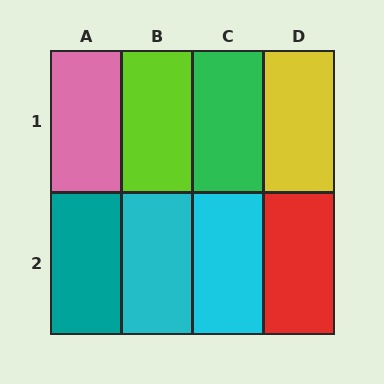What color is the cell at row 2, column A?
Teal.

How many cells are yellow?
1 cell is yellow.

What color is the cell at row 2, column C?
Cyan.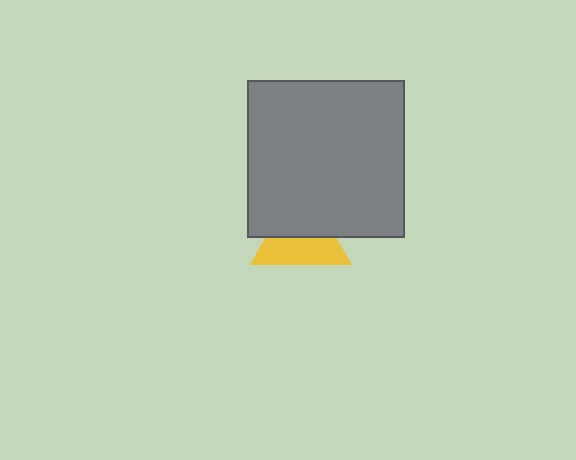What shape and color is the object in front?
The object in front is a gray square.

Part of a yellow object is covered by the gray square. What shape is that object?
It is a triangle.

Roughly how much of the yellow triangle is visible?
About half of it is visible (roughly 53%).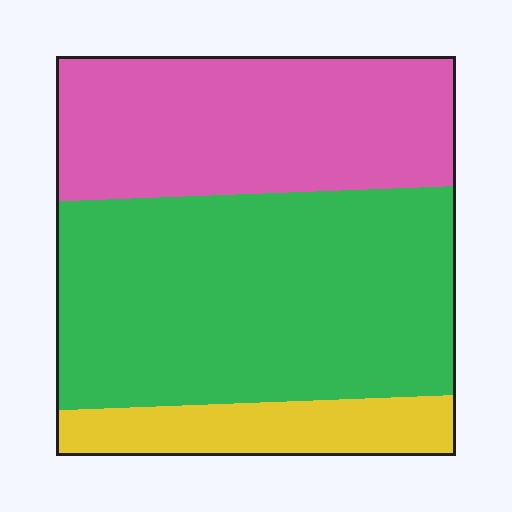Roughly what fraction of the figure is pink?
Pink covers around 35% of the figure.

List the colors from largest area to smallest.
From largest to smallest: green, pink, yellow.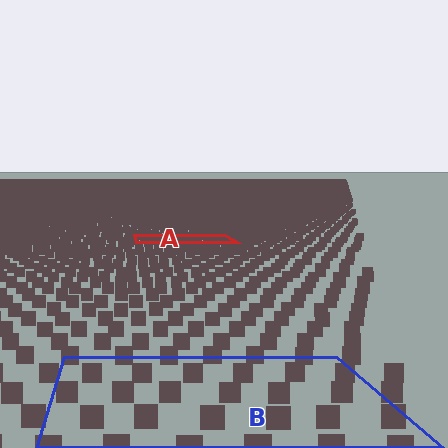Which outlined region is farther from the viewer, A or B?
Region A is farther from the viewer — the texture elements inside it appear smaller and more densely packed.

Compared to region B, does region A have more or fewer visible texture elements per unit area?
Region A has more texture elements per unit area — they are packed more densely because it is farther away.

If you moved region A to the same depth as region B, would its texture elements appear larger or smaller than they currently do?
They would appear larger. At a closer depth, the same texture elements are projected at a bigger on-screen size.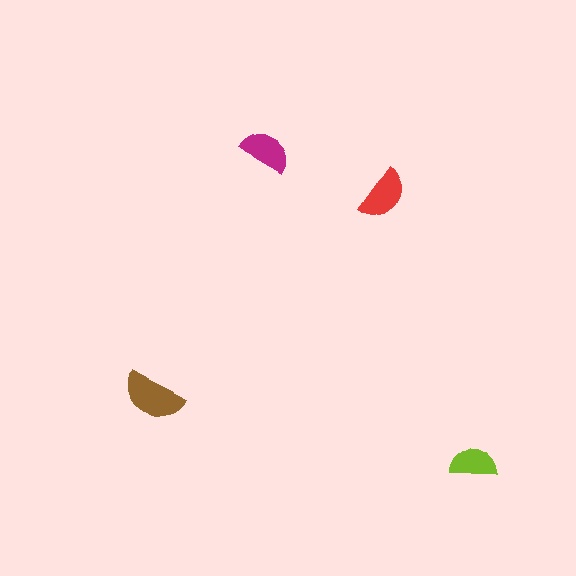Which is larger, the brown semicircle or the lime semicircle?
The brown one.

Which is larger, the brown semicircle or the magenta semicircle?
The brown one.